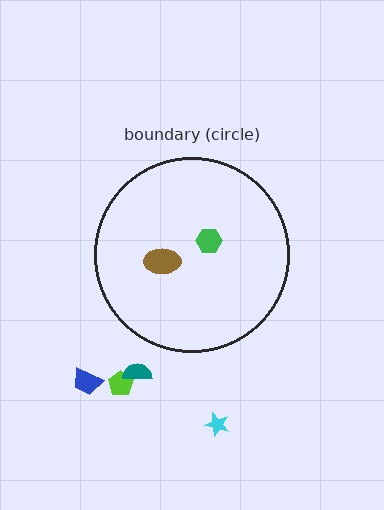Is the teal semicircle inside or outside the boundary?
Outside.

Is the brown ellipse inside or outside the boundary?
Inside.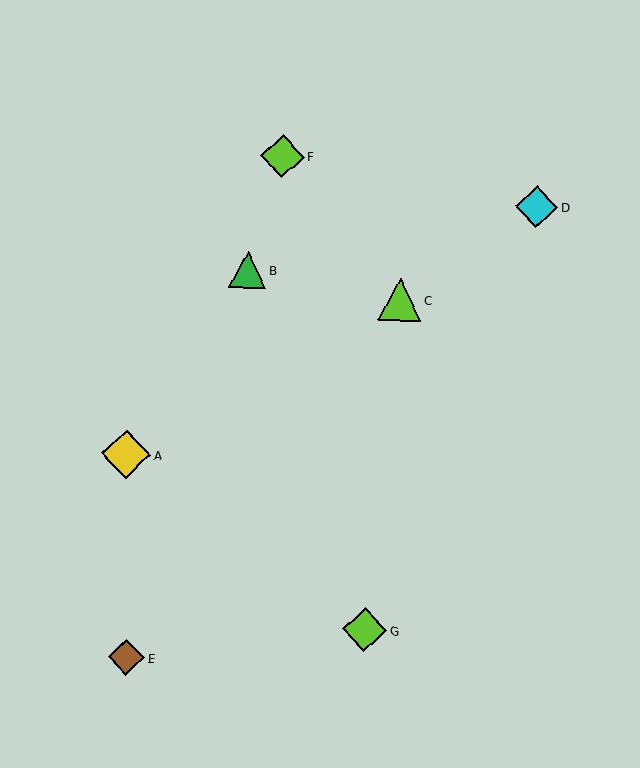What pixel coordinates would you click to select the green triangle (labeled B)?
Click at (248, 269) to select the green triangle B.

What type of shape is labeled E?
Shape E is a brown diamond.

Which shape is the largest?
The yellow diamond (labeled A) is the largest.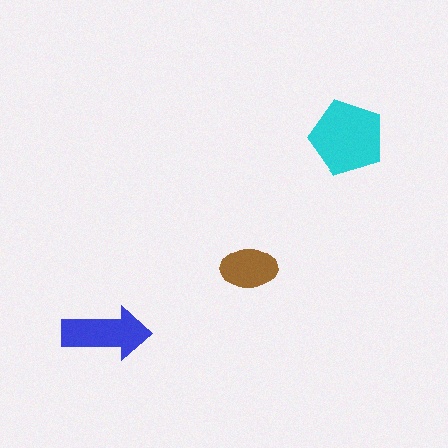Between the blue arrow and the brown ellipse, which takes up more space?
The blue arrow.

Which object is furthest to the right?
The cyan pentagon is rightmost.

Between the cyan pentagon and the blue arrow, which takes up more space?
The cyan pentagon.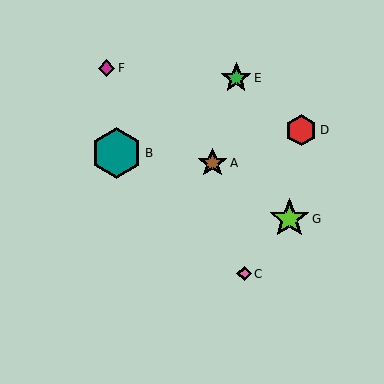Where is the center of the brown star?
The center of the brown star is at (212, 163).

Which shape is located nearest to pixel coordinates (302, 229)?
The lime star (labeled G) at (289, 219) is nearest to that location.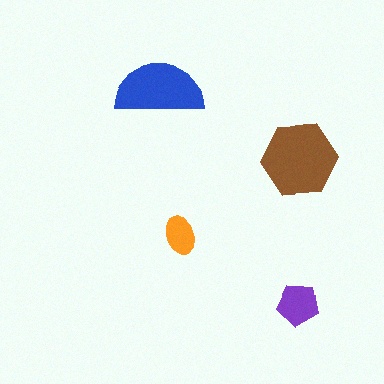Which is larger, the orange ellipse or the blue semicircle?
The blue semicircle.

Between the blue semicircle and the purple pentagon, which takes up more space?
The blue semicircle.